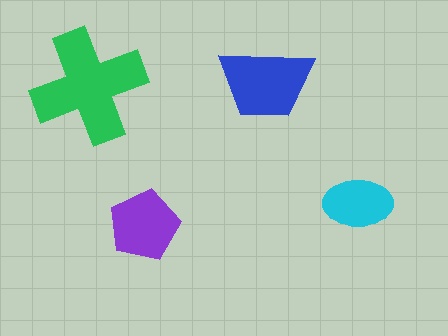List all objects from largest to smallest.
The green cross, the blue trapezoid, the purple pentagon, the cyan ellipse.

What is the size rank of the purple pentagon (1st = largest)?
3rd.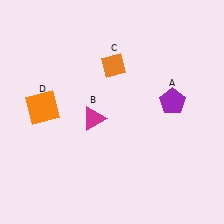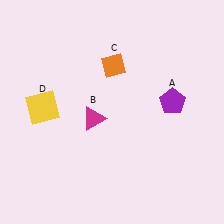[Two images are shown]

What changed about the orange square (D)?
In Image 1, D is orange. In Image 2, it changed to yellow.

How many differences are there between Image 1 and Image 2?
There is 1 difference between the two images.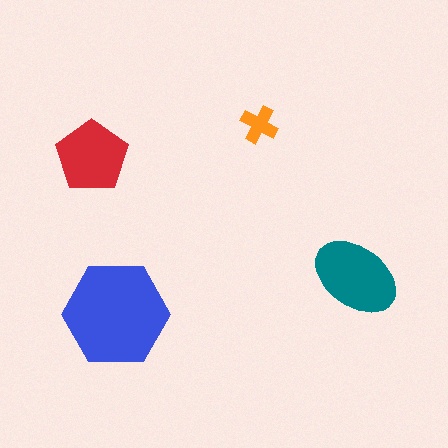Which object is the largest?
The blue hexagon.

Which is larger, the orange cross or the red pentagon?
The red pentagon.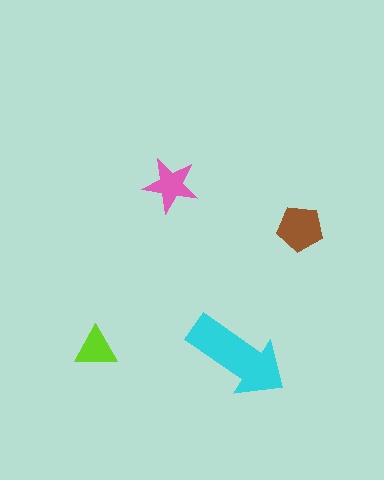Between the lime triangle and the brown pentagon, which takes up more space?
The brown pentagon.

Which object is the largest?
The cyan arrow.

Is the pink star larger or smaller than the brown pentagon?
Smaller.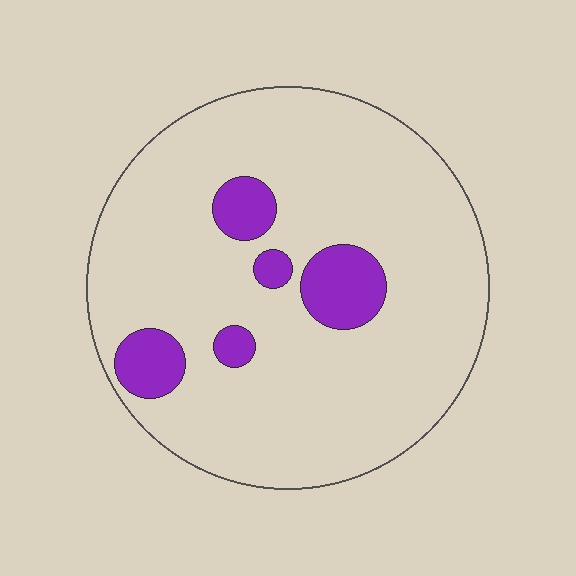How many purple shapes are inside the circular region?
5.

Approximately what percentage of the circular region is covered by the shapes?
Approximately 10%.